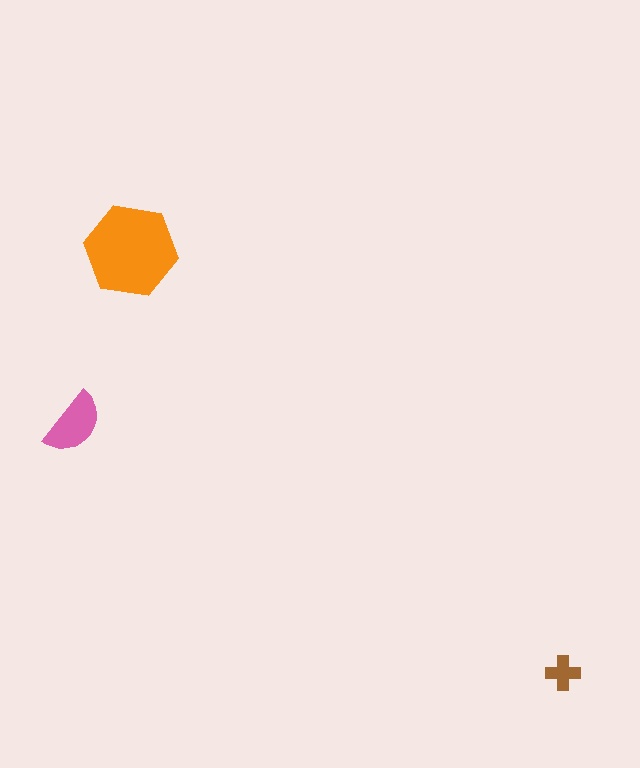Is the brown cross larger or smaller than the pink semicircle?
Smaller.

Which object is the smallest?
The brown cross.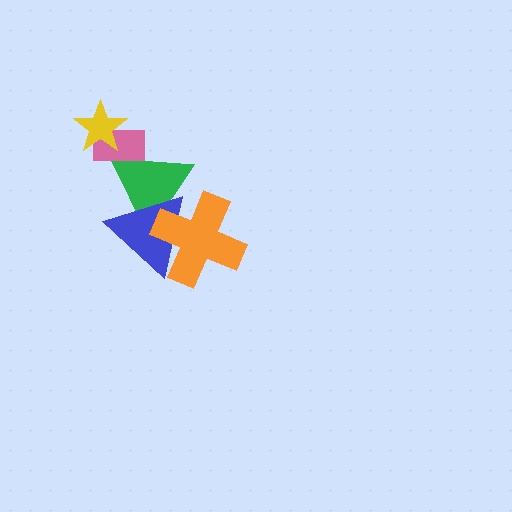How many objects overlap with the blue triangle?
2 objects overlap with the blue triangle.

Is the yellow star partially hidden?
No, no other shape covers it.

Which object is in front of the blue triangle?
The orange cross is in front of the blue triangle.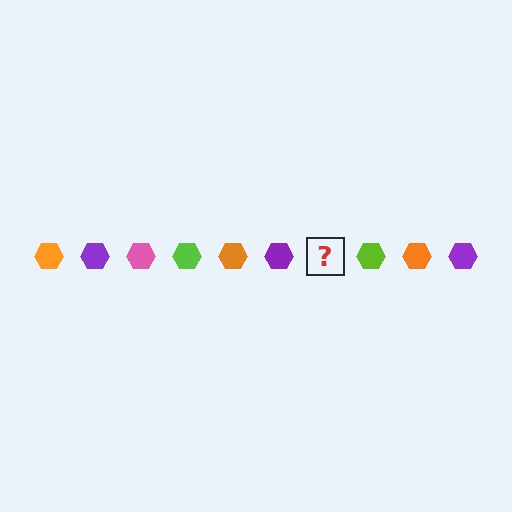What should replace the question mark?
The question mark should be replaced with a pink hexagon.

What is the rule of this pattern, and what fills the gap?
The rule is that the pattern cycles through orange, purple, pink, lime hexagons. The gap should be filled with a pink hexagon.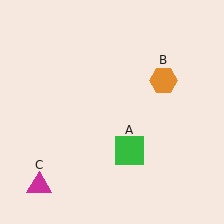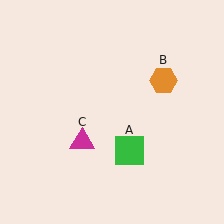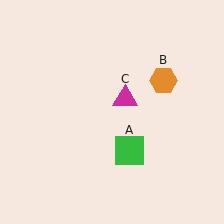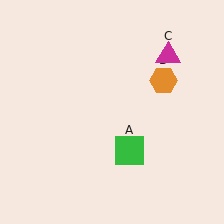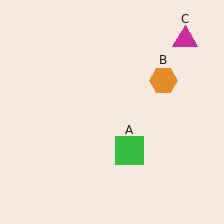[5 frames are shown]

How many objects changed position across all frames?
1 object changed position: magenta triangle (object C).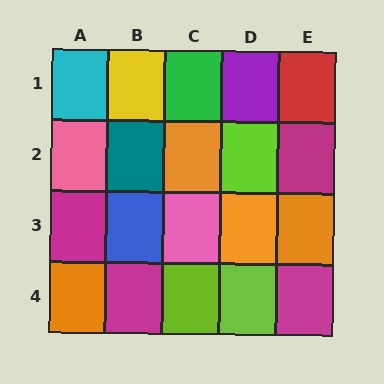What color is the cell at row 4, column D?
Lime.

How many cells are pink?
2 cells are pink.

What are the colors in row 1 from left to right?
Cyan, yellow, green, purple, red.